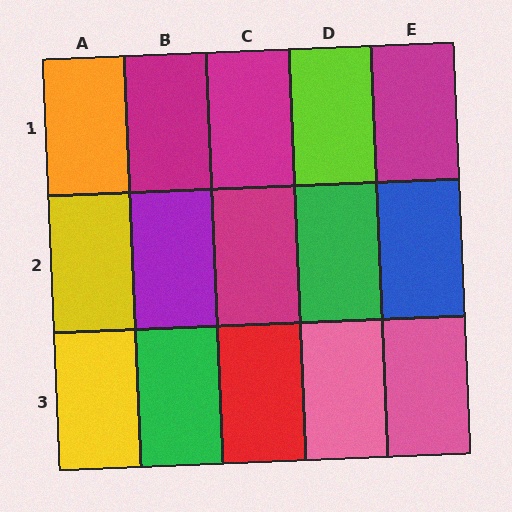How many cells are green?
2 cells are green.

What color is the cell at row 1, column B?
Magenta.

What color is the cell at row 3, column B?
Green.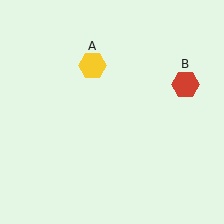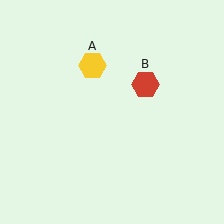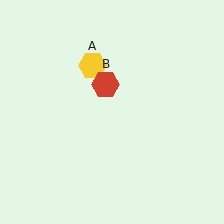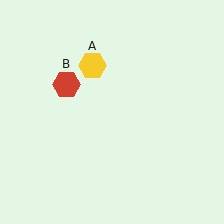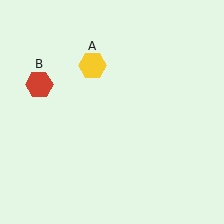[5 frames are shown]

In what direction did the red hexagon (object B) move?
The red hexagon (object B) moved left.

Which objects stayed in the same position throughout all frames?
Yellow hexagon (object A) remained stationary.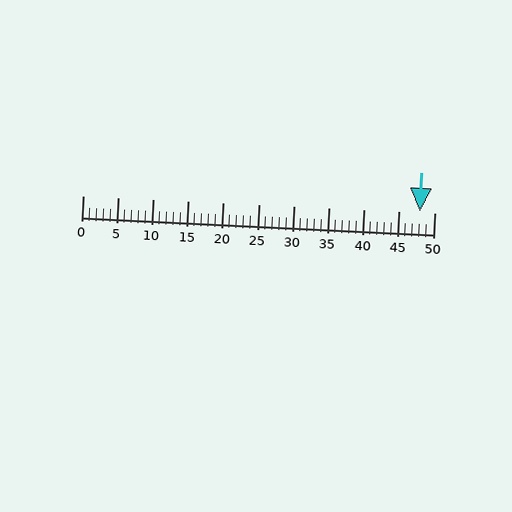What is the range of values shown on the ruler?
The ruler shows values from 0 to 50.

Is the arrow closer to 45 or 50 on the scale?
The arrow is closer to 50.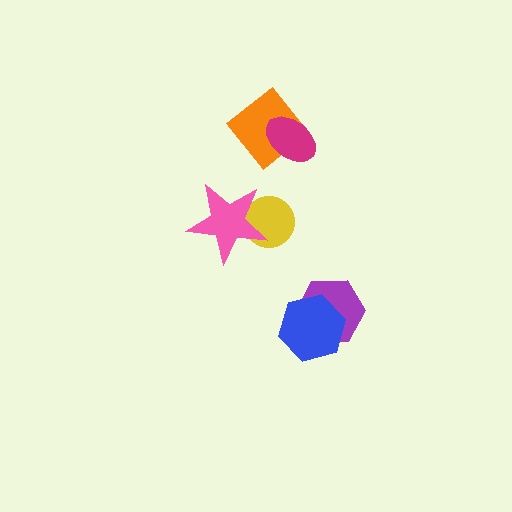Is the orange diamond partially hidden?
Yes, it is partially covered by another shape.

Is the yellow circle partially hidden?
Yes, it is partially covered by another shape.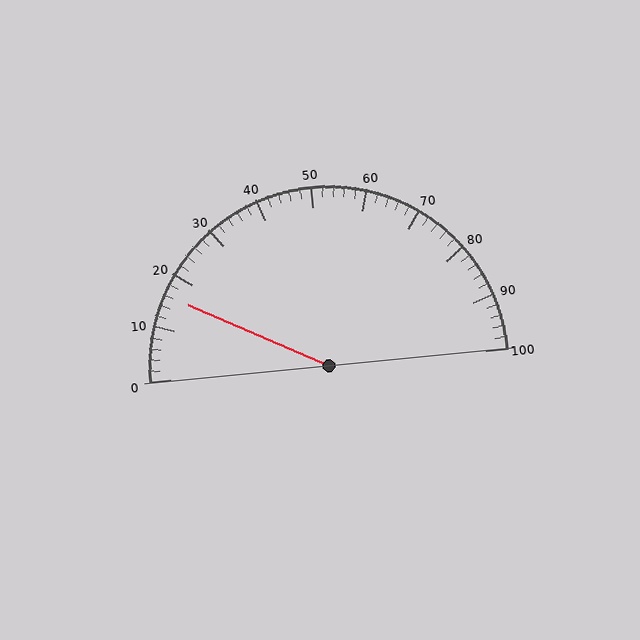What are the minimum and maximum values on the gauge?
The gauge ranges from 0 to 100.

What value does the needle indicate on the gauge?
The needle indicates approximately 16.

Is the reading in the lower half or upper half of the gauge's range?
The reading is in the lower half of the range (0 to 100).